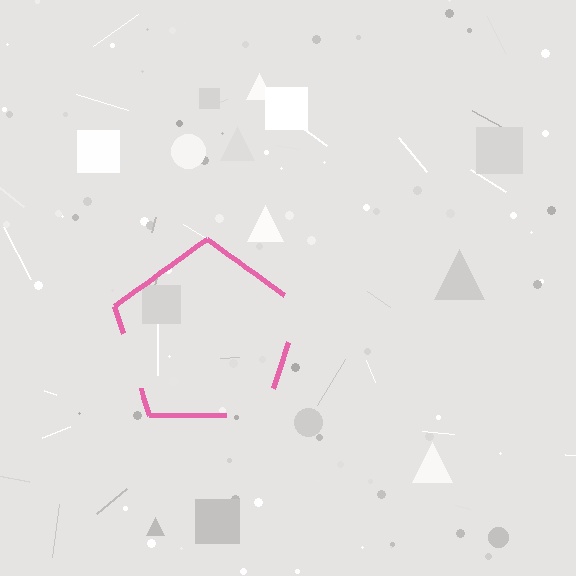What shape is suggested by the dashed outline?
The dashed outline suggests a pentagon.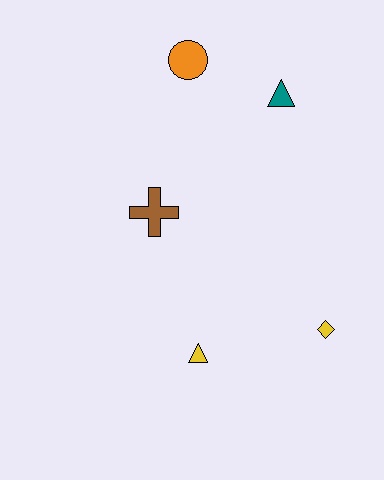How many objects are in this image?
There are 5 objects.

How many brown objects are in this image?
There is 1 brown object.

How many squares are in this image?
There are no squares.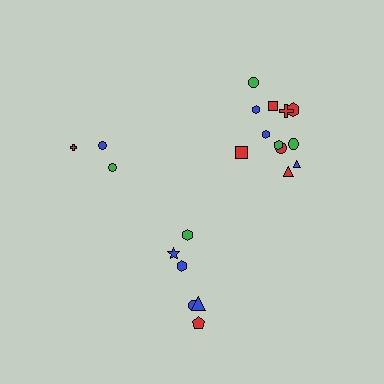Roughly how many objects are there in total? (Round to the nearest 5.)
Roughly 20 objects in total.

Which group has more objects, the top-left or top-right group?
The top-right group.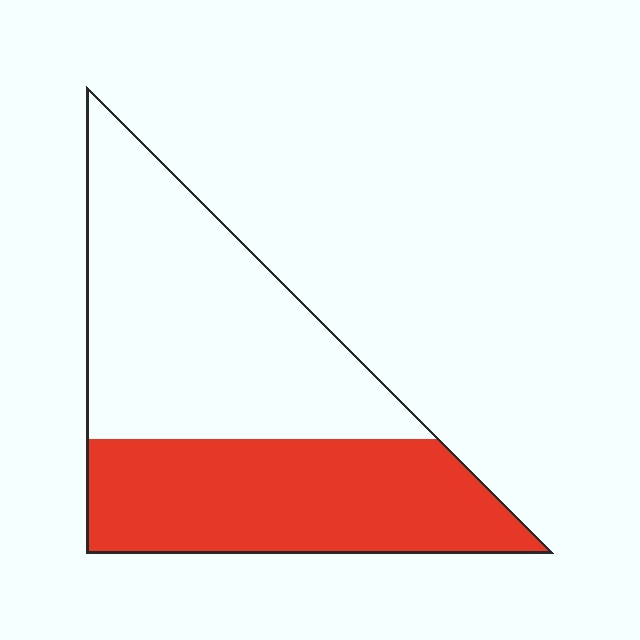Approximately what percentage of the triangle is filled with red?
Approximately 45%.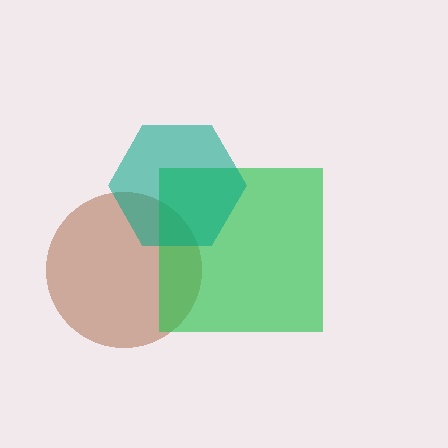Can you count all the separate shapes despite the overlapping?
Yes, there are 3 separate shapes.